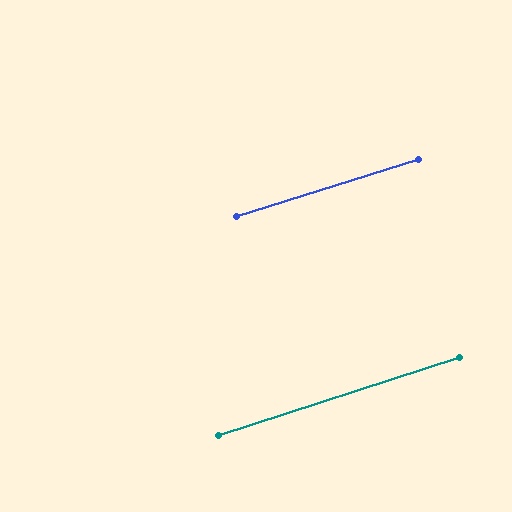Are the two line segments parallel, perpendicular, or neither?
Parallel — their directions differ by only 0.7°.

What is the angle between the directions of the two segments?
Approximately 1 degree.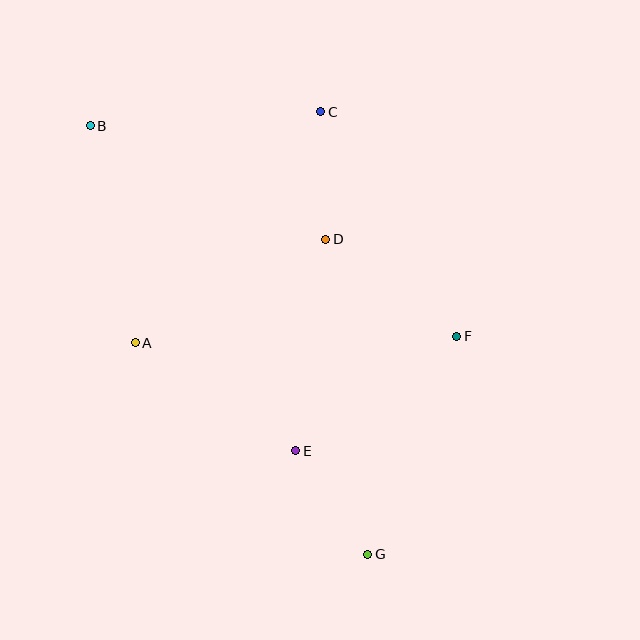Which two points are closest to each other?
Points E and G are closest to each other.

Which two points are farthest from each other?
Points B and G are farthest from each other.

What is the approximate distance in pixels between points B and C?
The distance between B and C is approximately 231 pixels.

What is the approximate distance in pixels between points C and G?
The distance between C and G is approximately 445 pixels.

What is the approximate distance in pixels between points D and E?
The distance between D and E is approximately 214 pixels.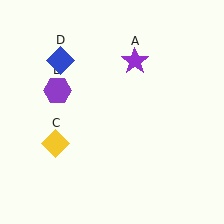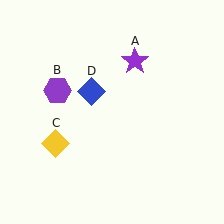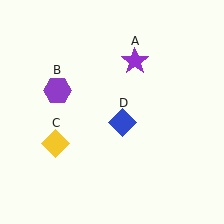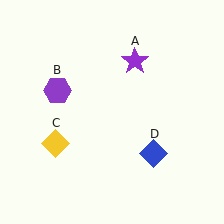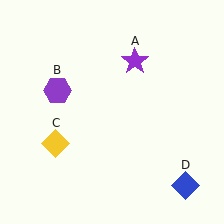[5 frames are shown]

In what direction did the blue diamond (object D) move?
The blue diamond (object D) moved down and to the right.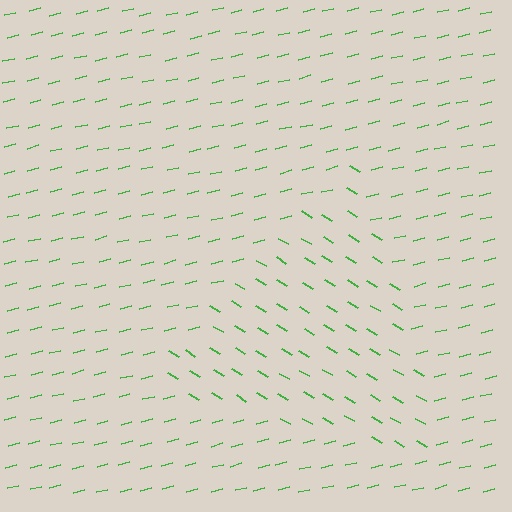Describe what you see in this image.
The image is filled with small green line segments. A triangle region in the image has lines oriented differently from the surrounding lines, creating a visible texture boundary.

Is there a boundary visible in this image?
Yes, there is a texture boundary formed by a change in line orientation.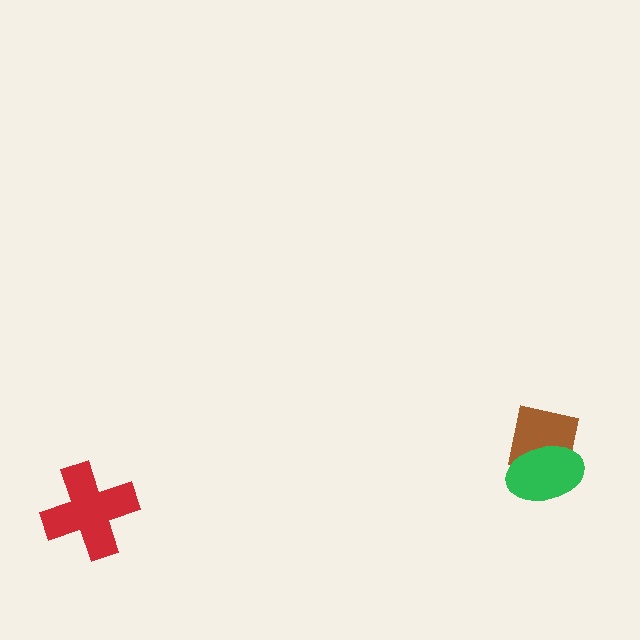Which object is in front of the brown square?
The green ellipse is in front of the brown square.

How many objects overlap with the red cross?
0 objects overlap with the red cross.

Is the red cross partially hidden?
No, no other shape covers it.